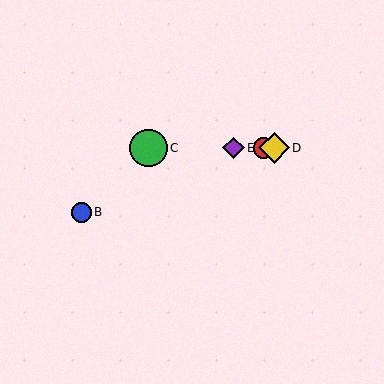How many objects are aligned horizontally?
4 objects (A, C, D, E) are aligned horizontally.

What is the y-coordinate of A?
Object A is at y≈148.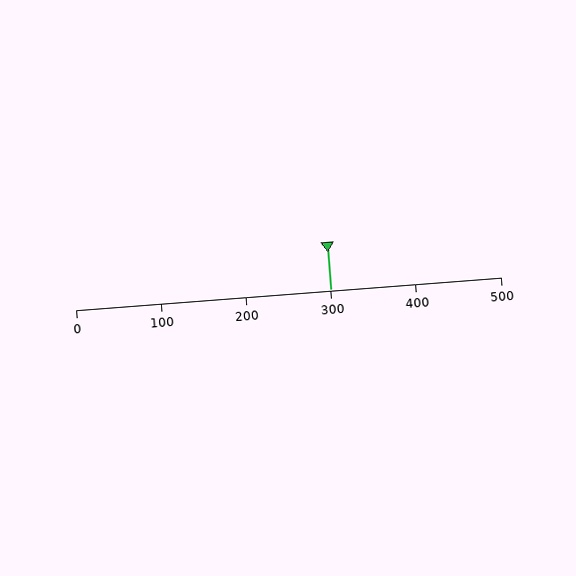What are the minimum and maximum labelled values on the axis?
The axis runs from 0 to 500.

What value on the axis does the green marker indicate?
The marker indicates approximately 300.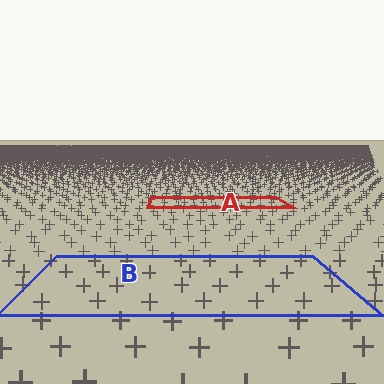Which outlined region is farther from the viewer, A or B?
Region A is farther from the viewer — the texture elements inside it appear smaller and more densely packed.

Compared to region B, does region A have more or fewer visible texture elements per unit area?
Region A has more texture elements per unit area — they are packed more densely because it is farther away.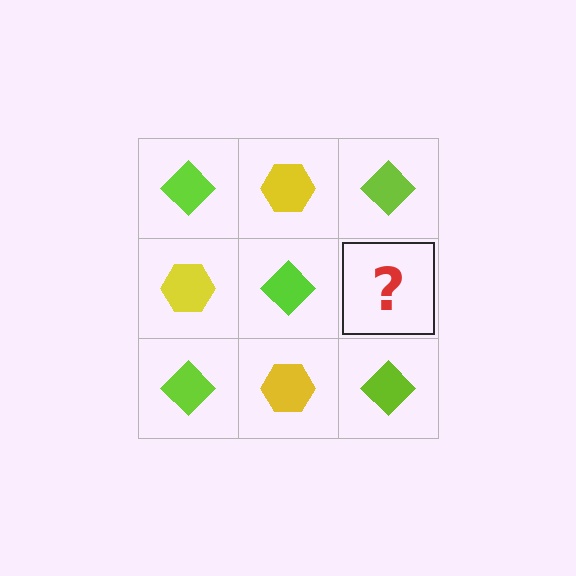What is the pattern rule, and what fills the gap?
The rule is that it alternates lime diamond and yellow hexagon in a checkerboard pattern. The gap should be filled with a yellow hexagon.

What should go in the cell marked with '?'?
The missing cell should contain a yellow hexagon.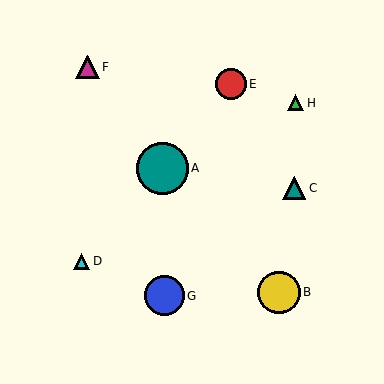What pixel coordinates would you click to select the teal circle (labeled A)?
Click at (162, 168) to select the teal circle A.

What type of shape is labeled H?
Shape H is a green triangle.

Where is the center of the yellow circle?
The center of the yellow circle is at (279, 292).